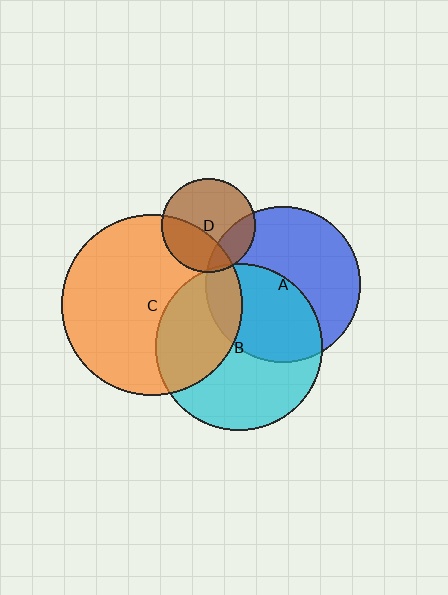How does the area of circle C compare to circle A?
Approximately 1.3 times.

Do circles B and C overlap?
Yes.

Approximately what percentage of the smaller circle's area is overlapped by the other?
Approximately 35%.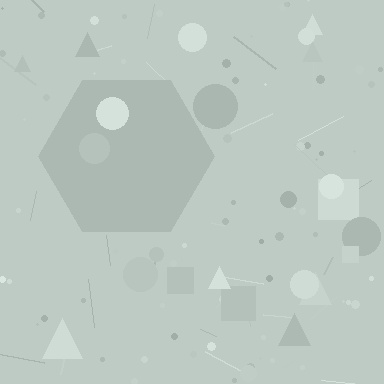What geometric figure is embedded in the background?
A hexagon is embedded in the background.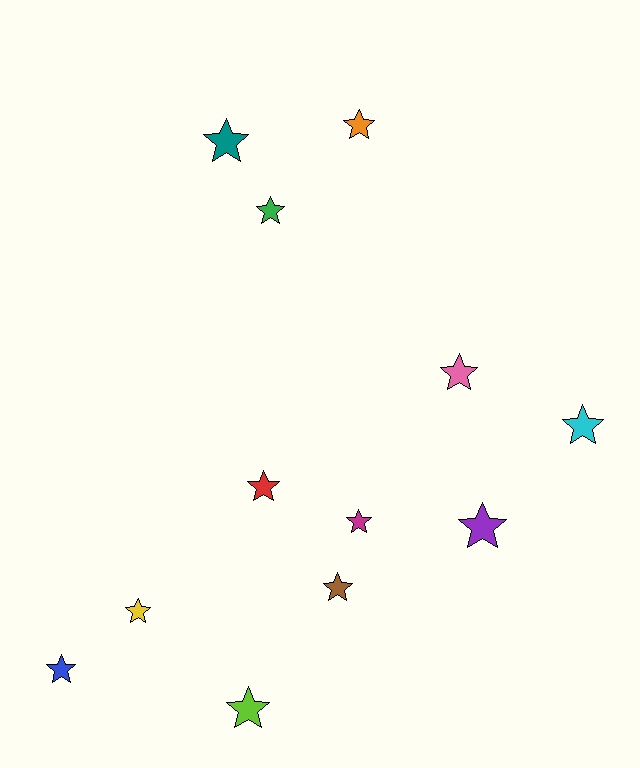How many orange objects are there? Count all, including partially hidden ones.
There is 1 orange object.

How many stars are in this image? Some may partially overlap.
There are 12 stars.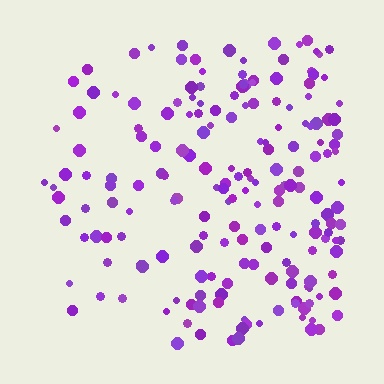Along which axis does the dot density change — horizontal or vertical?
Horizontal.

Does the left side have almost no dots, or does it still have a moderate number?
Still a moderate number, just noticeably fewer than the right.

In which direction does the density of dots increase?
From left to right, with the right side densest.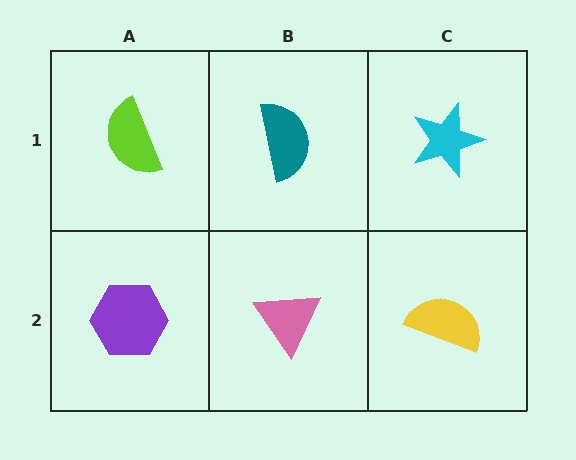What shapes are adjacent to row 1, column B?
A pink triangle (row 2, column B), a lime semicircle (row 1, column A), a cyan star (row 1, column C).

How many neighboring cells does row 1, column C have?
2.